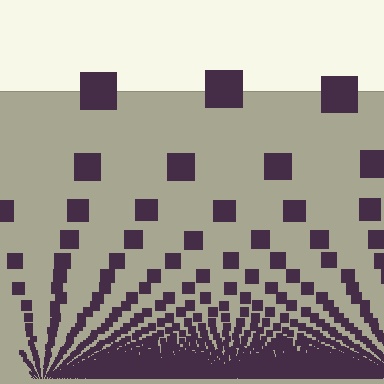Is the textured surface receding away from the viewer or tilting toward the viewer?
The surface appears to tilt toward the viewer. Texture elements get larger and sparser toward the top.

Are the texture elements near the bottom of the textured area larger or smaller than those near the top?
Smaller. The gradient is inverted — elements near the bottom are smaller and denser.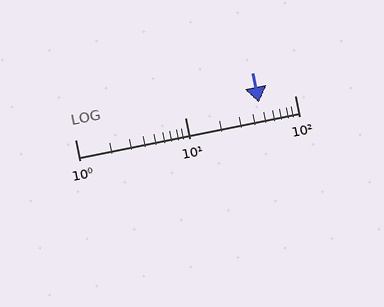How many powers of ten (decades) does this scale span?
The scale spans 2 decades, from 1 to 100.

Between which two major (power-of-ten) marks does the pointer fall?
The pointer is between 10 and 100.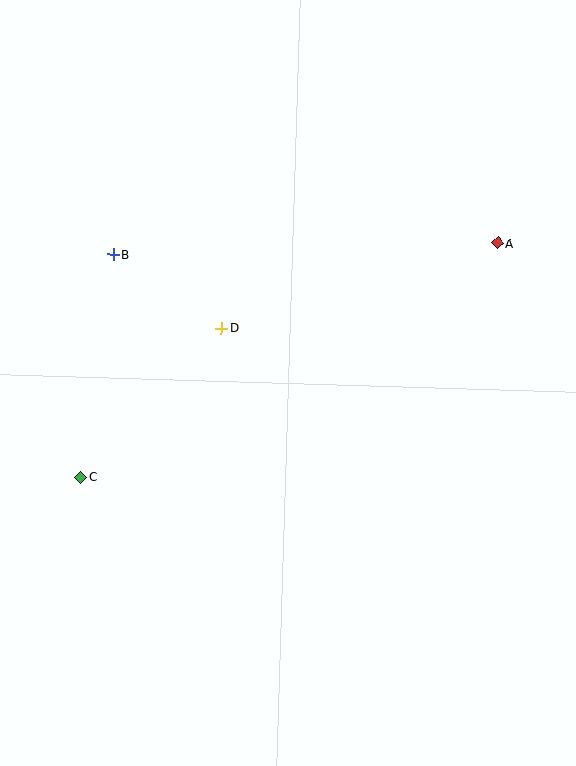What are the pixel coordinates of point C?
Point C is at (81, 477).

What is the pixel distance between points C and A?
The distance between C and A is 478 pixels.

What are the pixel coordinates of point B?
Point B is at (113, 255).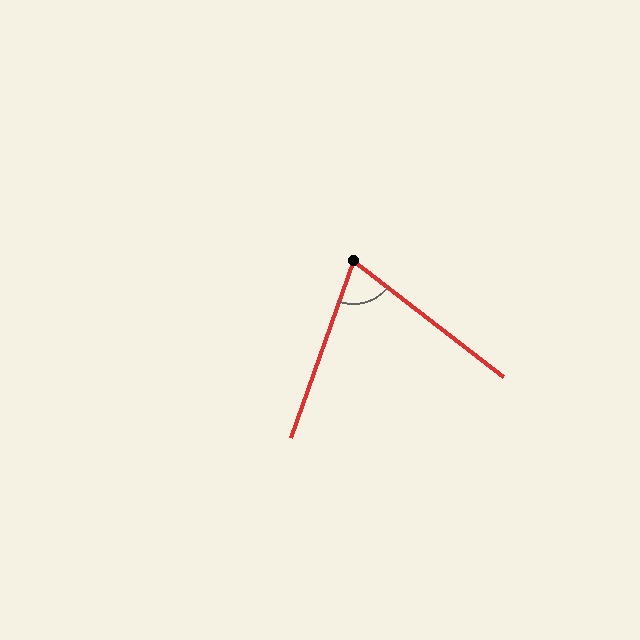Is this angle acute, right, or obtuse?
It is acute.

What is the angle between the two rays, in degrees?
Approximately 72 degrees.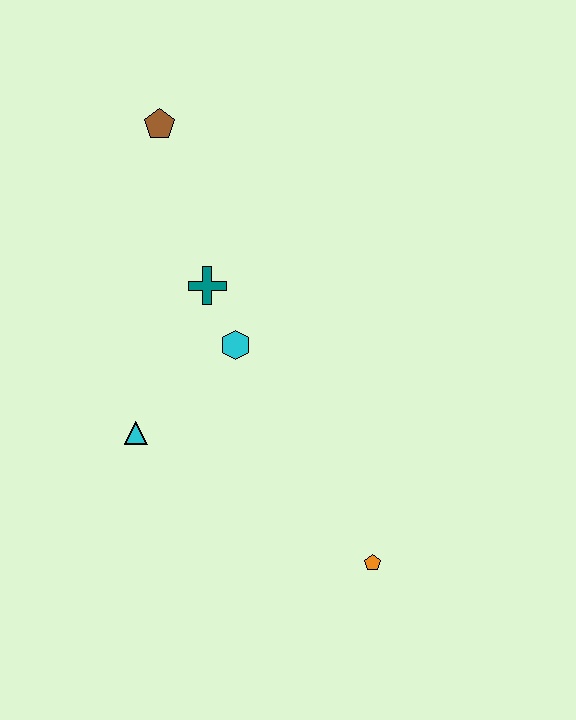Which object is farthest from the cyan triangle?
The brown pentagon is farthest from the cyan triangle.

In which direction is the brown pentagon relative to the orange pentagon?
The brown pentagon is above the orange pentagon.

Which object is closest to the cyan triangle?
The cyan hexagon is closest to the cyan triangle.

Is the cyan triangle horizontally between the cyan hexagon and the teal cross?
No